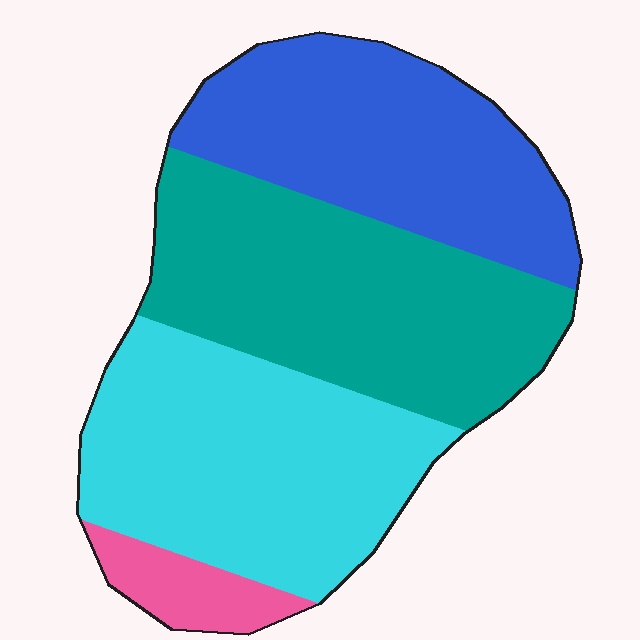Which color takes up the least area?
Pink, at roughly 5%.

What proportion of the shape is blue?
Blue covers roughly 30% of the shape.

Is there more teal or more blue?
Teal.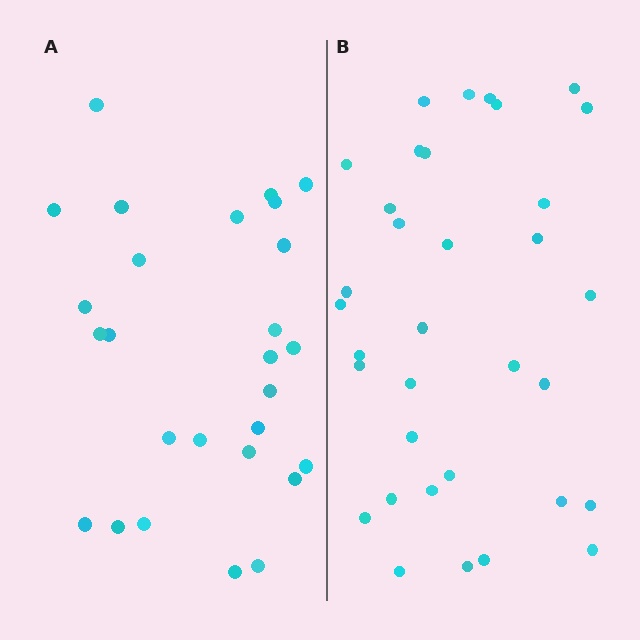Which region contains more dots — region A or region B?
Region B (the right region) has more dots.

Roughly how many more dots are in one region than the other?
Region B has roughly 8 or so more dots than region A.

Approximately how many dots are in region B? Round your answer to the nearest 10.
About 30 dots. (The exact count is 34, which rounds to 30.)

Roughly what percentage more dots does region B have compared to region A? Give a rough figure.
About 25% more.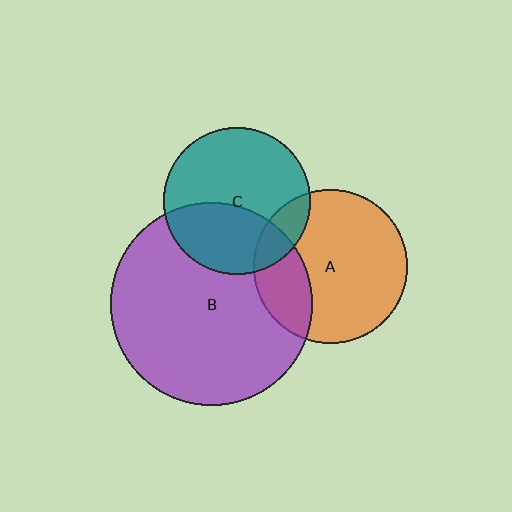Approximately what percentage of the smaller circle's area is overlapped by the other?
Approximately 25%.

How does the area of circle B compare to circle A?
Approximately 1.7 times.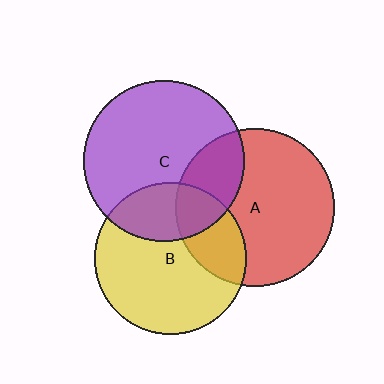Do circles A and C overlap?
Yes.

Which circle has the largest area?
Circle C (purple).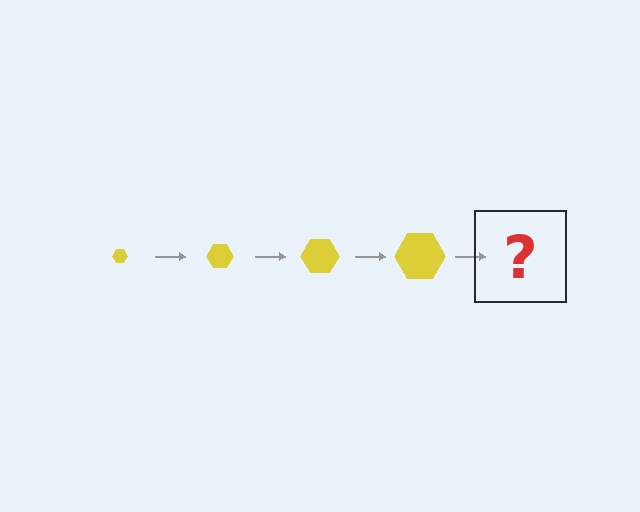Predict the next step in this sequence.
The next step is a yellow hexagon, larger than the previous one.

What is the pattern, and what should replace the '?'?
The pattern is that the hexagon gets progressively larger each step. The '?' should be a yellow hexagon, larger than the previous one.